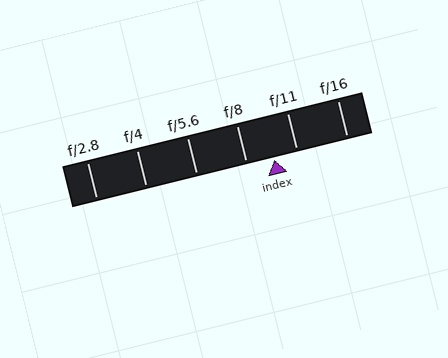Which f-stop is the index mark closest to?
The index mark is closest to f/11.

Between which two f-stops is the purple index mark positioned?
The index mark is between f/8 and f/11.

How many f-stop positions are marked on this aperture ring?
There are 6 f-stop positions marked.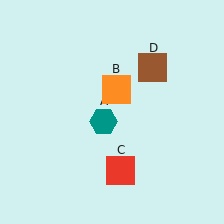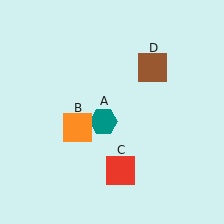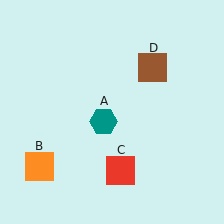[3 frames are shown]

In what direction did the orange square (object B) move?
The orange square (object B) moved down and to the left.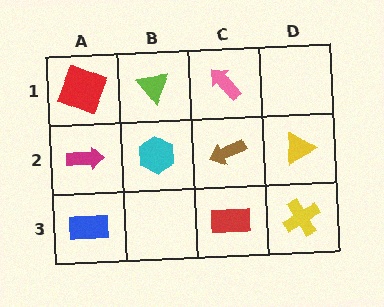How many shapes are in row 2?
4 shapes.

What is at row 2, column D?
A yellow triangle.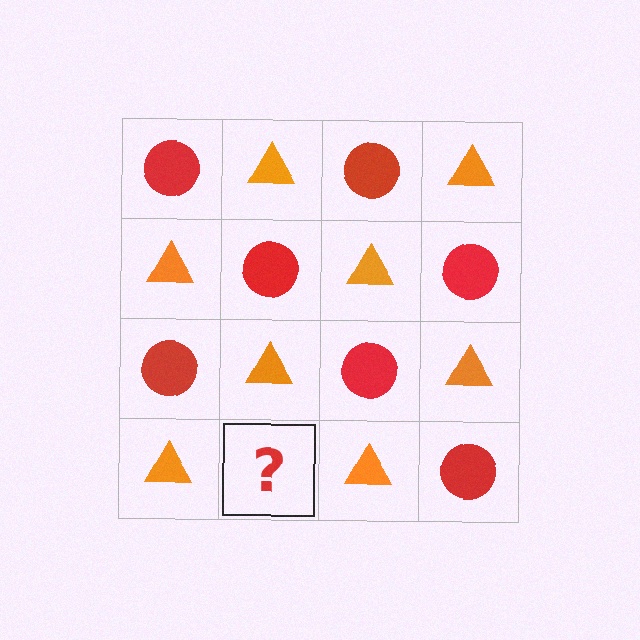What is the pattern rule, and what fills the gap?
The rule is that it alternates red circle and orange triangle in a checkerboard pattern. The gap should be filled with a red circle.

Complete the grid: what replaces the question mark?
The question mark should be replaced with a red circle.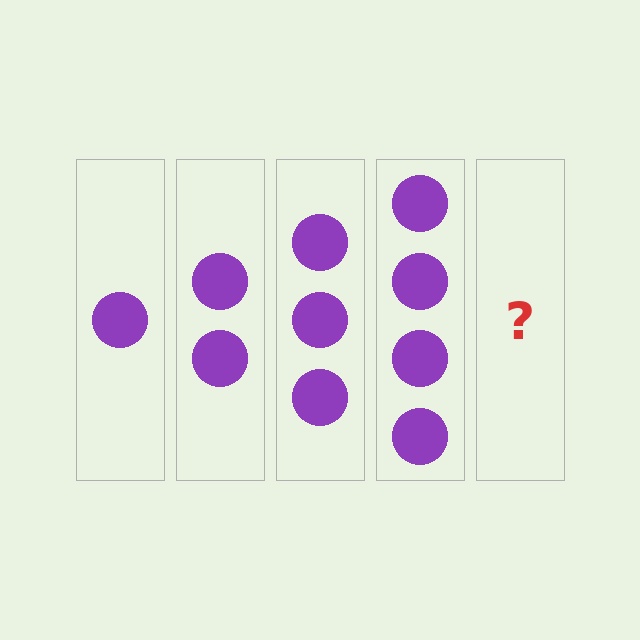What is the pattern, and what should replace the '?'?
The pattern is that each step adds one more circle. The '?' should be 5 circles.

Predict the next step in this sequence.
The next step is 5 circles.